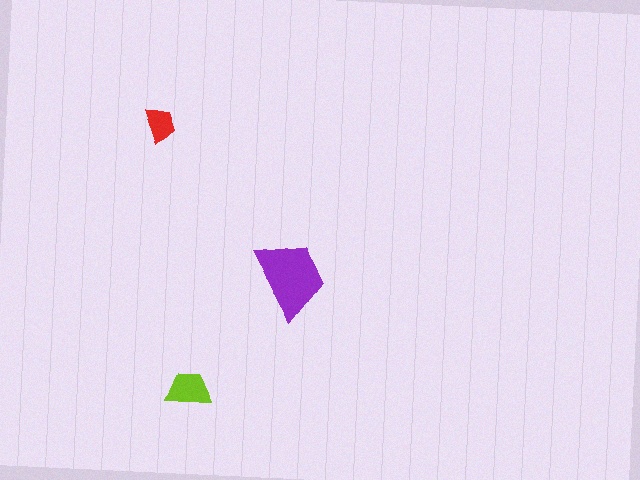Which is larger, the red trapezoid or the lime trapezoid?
The lime one.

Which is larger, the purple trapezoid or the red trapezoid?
The purple one.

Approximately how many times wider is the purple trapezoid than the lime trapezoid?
About 1.5 times wider.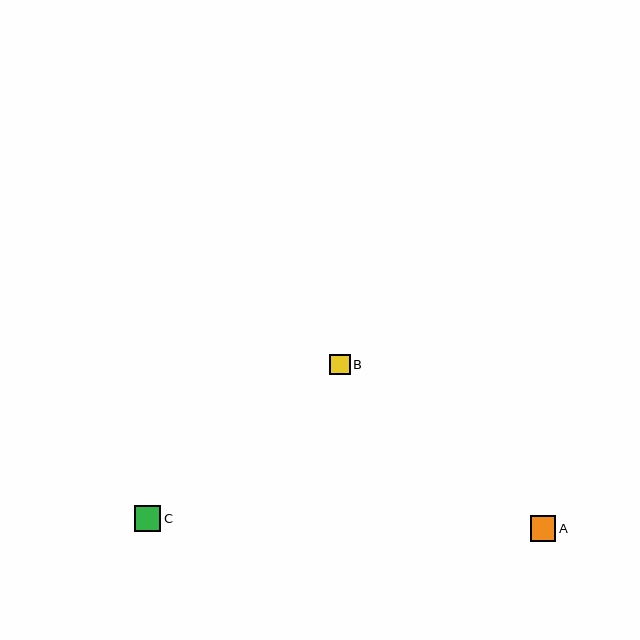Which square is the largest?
Square C is the largest with a size of approximately 26 pixels.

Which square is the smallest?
Square B is the smallest with a size of approximately 20 pixels.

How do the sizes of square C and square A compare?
Square C and square A are approximately the same size.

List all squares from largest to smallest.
From largest to smallest: C, A, B.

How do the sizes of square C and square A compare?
Square C and square A are approximately the same size.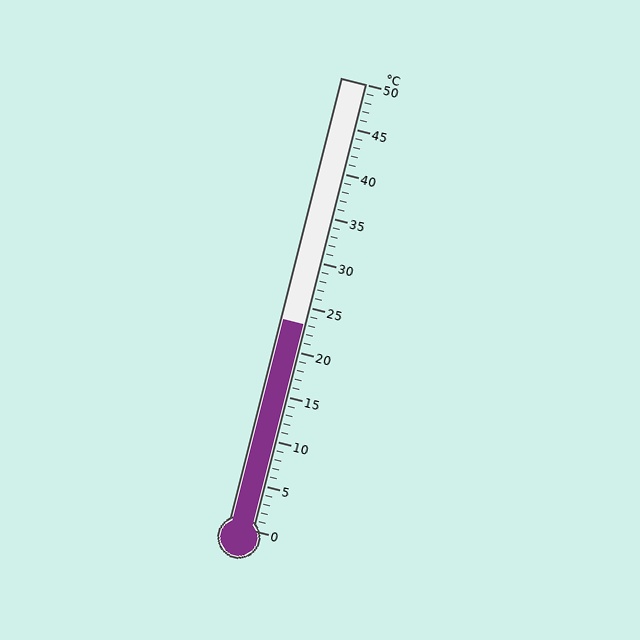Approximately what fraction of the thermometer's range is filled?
The thermometer is filled to approximately 45% of its range.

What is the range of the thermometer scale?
The thermometer scale ranges from 0°C to 50°C.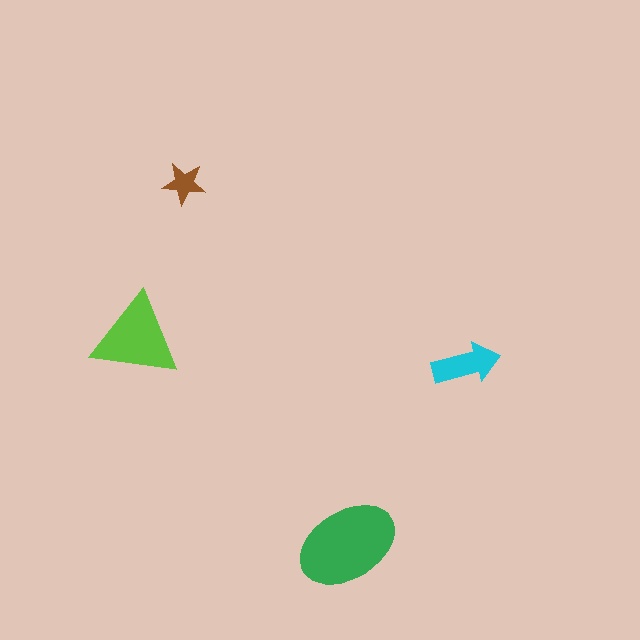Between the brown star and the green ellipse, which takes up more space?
The green ellipse.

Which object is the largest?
The green ellipse.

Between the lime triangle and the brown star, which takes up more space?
The lime triangle.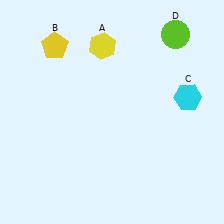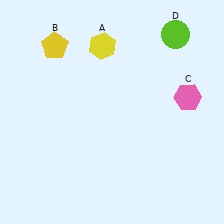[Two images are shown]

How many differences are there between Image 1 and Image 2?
There is 1 difference between the two images.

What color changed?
The hexagon (C) changed from cyan in Image 1 to pink in Image 2.